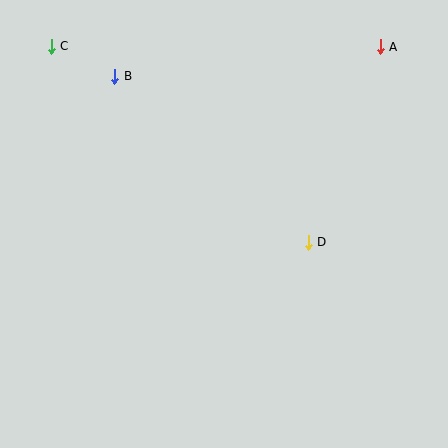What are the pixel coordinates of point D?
Point D is at (308, 242).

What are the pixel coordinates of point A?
Point A is at (380, 47).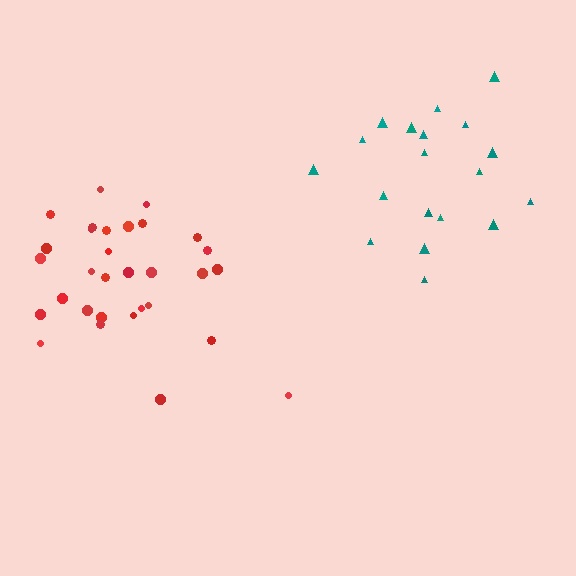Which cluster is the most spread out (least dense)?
Teal.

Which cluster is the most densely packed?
Red.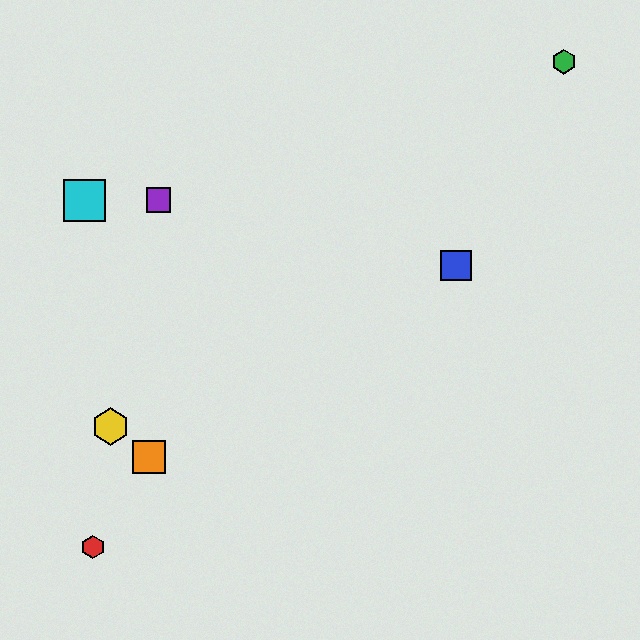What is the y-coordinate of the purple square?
The purple square is at y≈200.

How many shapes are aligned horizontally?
2 shapes (the purple square, the cyan square) are aligned horizontally.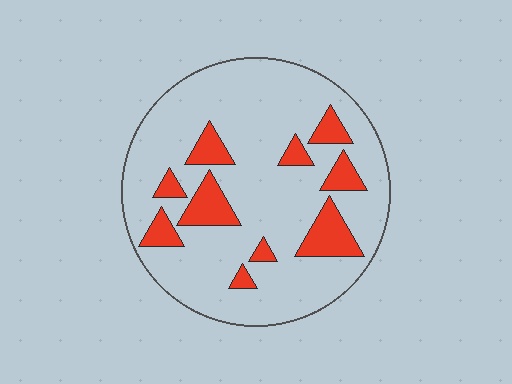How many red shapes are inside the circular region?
10.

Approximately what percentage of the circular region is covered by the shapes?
Approximately 20%.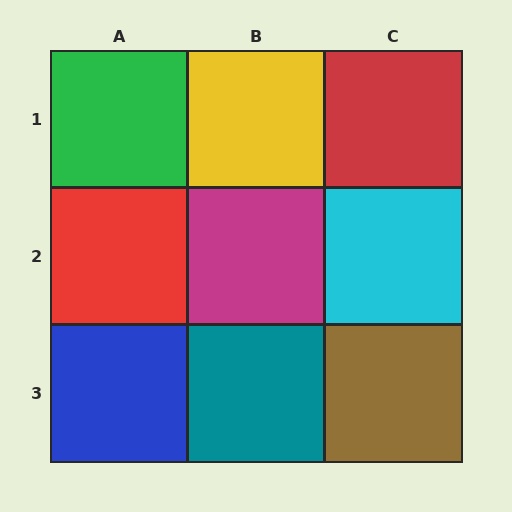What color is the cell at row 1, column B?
Yellow.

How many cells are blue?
1 cell is blue.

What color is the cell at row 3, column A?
Blue.